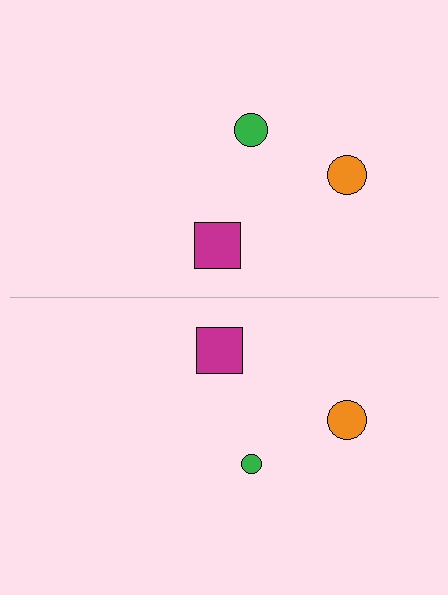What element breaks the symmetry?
The green circle on the bottom side has a different size than its mirror counterpart.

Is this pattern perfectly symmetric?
No, the pattern is not perfectly symmetric. The green circle on the bottom side has a different size than its mirror counterpart.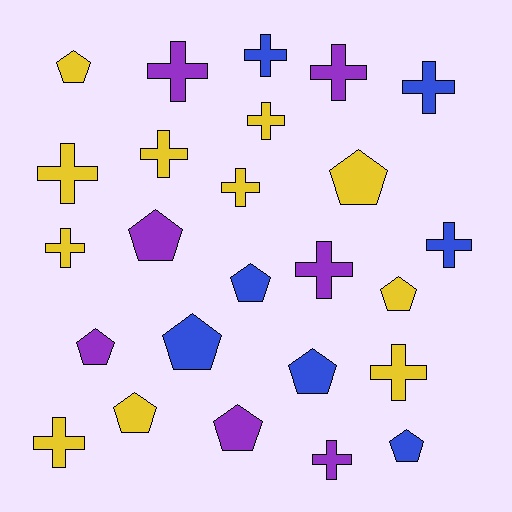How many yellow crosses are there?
There are 7 yellow crosses.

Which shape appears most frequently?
Cross, with 14 objects.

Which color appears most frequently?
Yellow, with 11 objects.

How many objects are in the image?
There are 25 objects.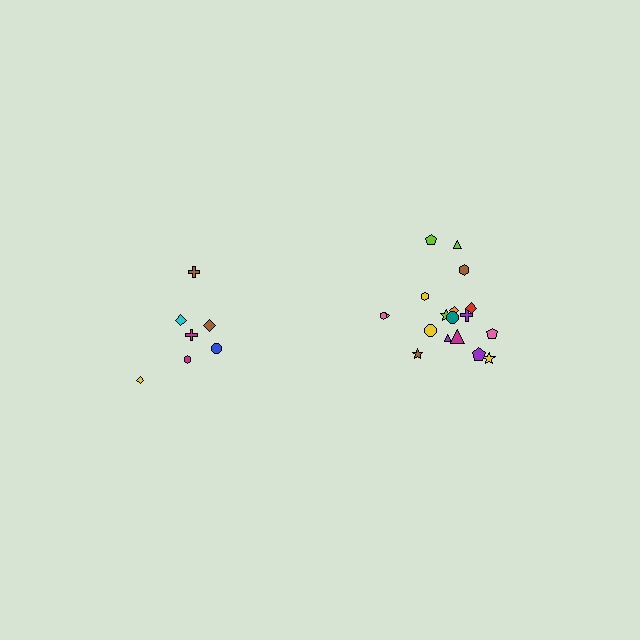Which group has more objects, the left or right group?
The right group.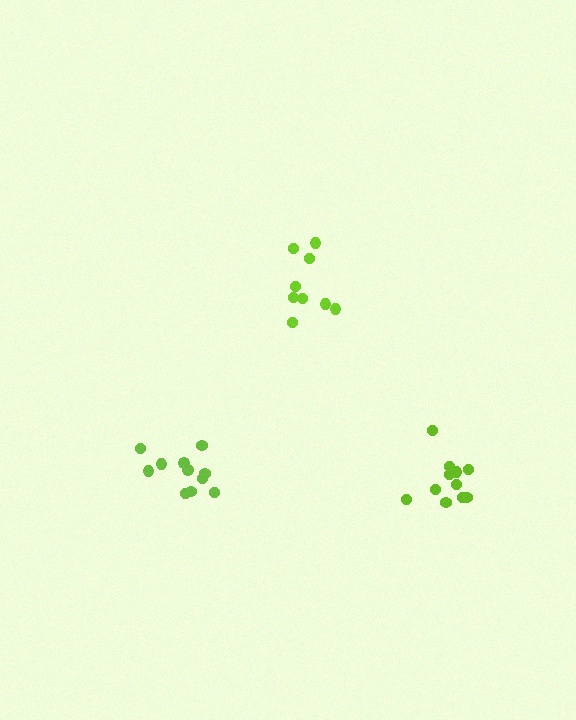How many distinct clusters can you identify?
There are 3 distinct clusters.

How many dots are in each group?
Group 1: 11 dots, Group 2: 11 dots, Group 3: 9 dots (31 total).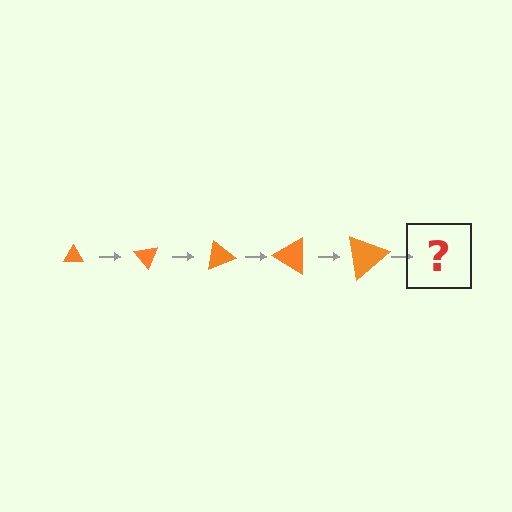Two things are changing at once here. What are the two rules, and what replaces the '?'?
The two rules are that the triangle grows larger each step and it rotates 50 degrees each step. The '?' should be a triangle, larger than the previous one and rotated 250 degrees from the start.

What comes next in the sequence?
The next element should be a triangle, larger than the previous one and rotated 250 degrees from the start.